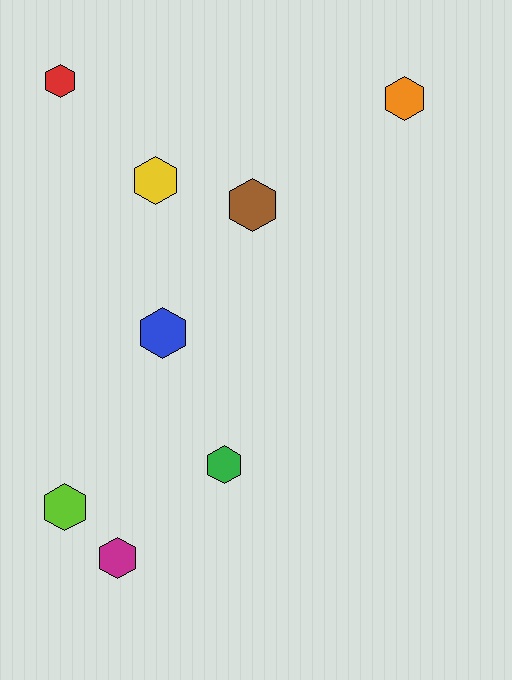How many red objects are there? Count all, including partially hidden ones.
There is 1 red object.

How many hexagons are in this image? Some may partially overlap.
There are 8 hexagons.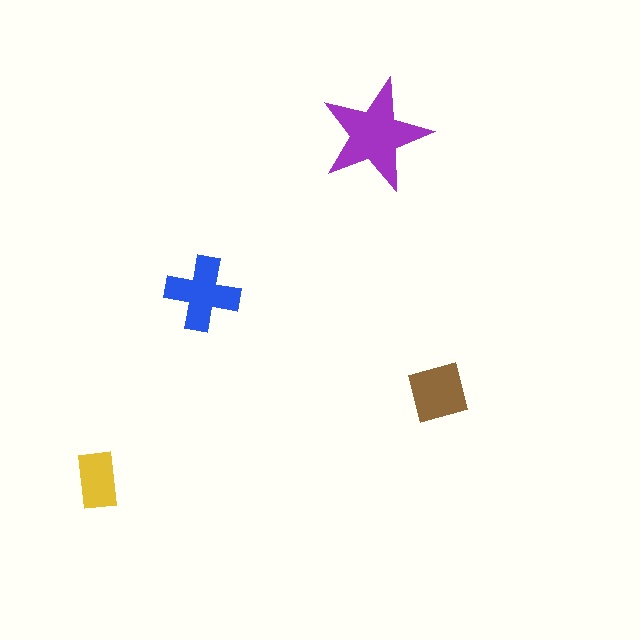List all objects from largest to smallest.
The purple star, the blue cross, the brown square, the yellow rectangle.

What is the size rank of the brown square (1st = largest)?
3rd.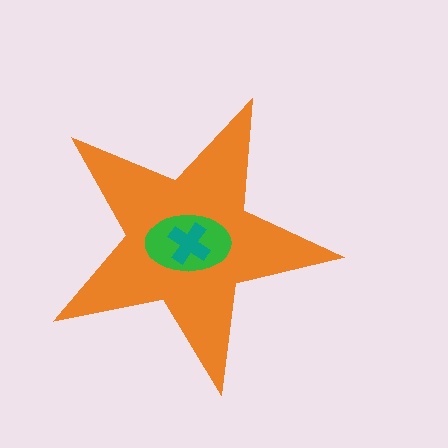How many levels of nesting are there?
3.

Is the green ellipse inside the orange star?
Yes.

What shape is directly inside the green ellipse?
The teal cross.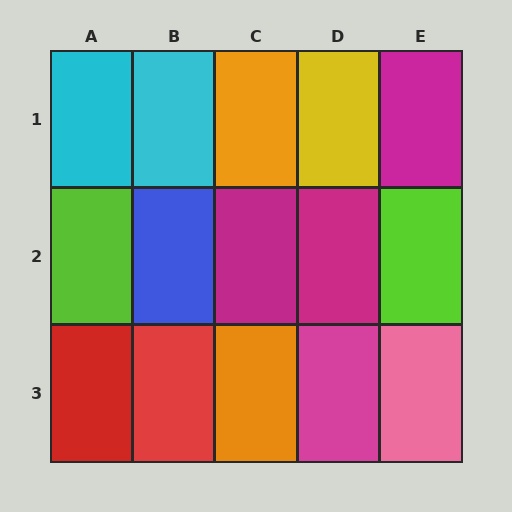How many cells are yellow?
1 cell is yellow.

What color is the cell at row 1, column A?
Cyan.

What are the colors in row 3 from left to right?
Red, red, orange, magenta, pink.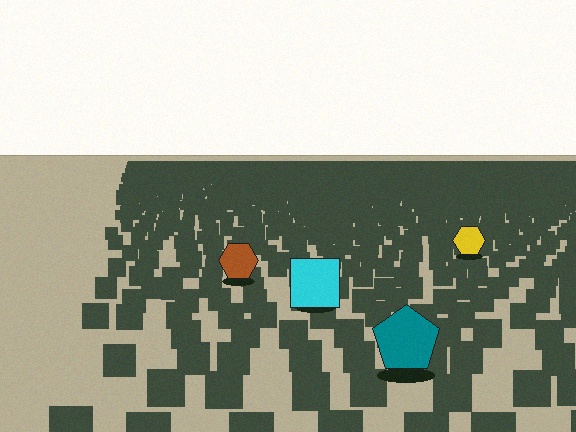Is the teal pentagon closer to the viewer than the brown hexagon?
Yes. The teal pentagon is closer — you can tell from the texture gradient: the ground texture is coarser near it.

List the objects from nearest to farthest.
From nearest to farthest: the teal pentagon, the cyan square, the brown hexagon, the yellow hexagon.